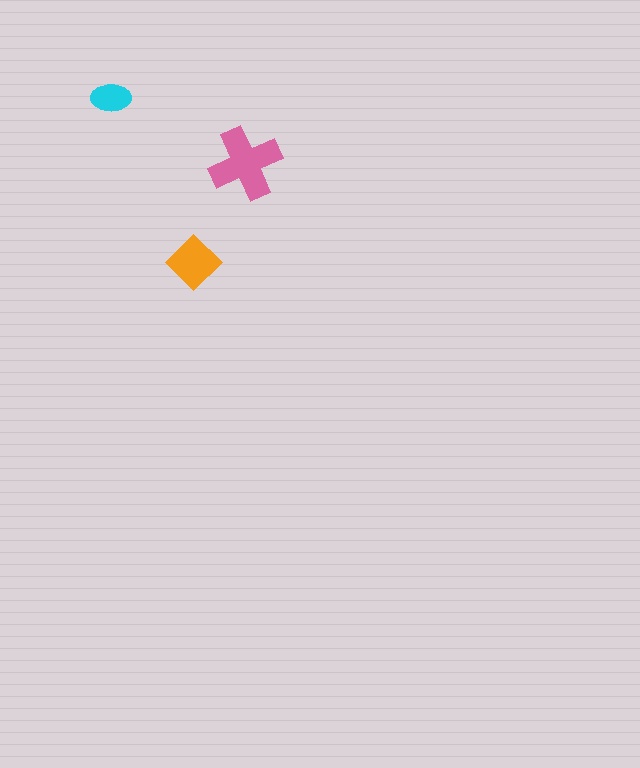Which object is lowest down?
The orange diamond is bottommost.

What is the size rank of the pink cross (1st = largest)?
1st.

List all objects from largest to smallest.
The pink cross, the orange diamond, the cyan ellipse.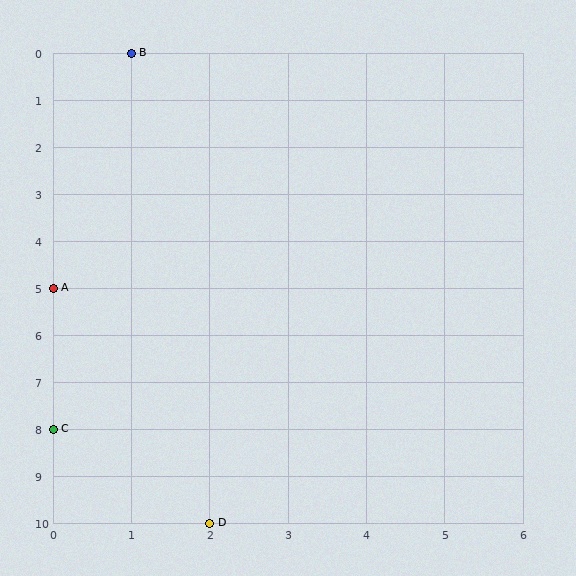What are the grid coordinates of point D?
Point D is at grid coordinates (2, 10).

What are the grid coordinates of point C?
Point C is at grid coordinates (0, 8).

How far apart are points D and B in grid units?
Points D and B are 1 column and 10 rows apart (about 10.0 grid units diagonally).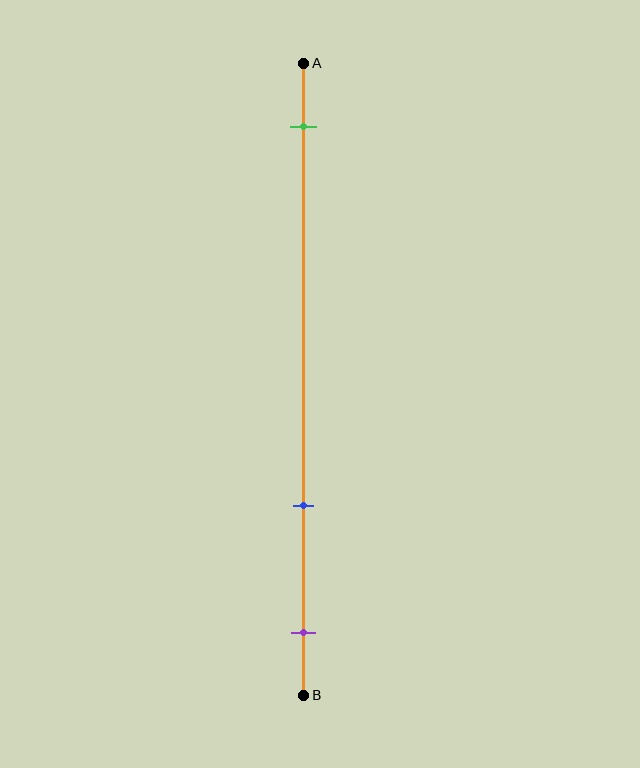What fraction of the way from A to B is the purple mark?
The purple mark is approximately 90% (0.9) of the way from A to B.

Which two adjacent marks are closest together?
The blue and purple marks are the closest adjacent pair.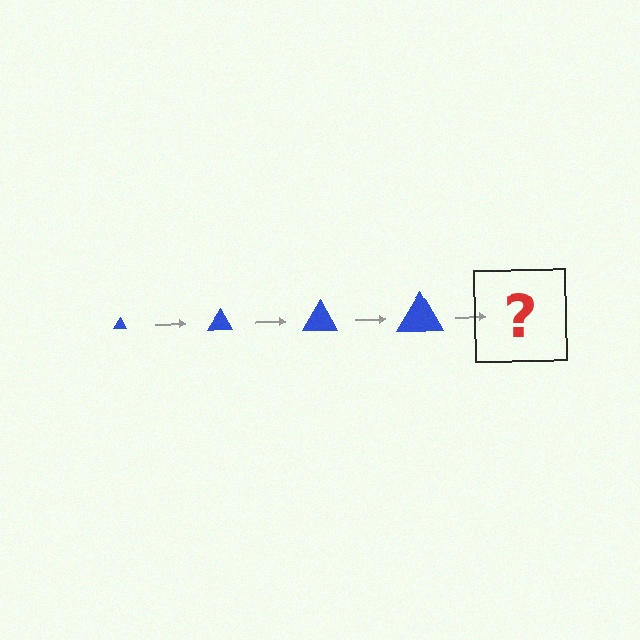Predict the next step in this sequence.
The next step is a blue triangle, larger than the previous one.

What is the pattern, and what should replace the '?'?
The pattern is that the triangle gets progressively larger each step. The '?' should be a blue triangle, larger than the previous one.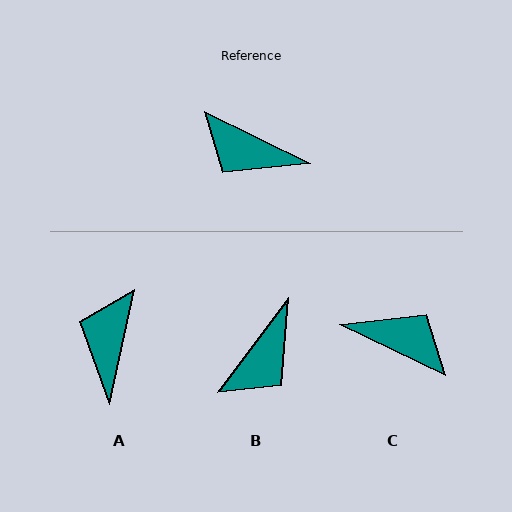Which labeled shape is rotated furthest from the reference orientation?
C, about 180 degrees away.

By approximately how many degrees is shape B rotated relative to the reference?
Approximately 79 degrees counter-clockwise.